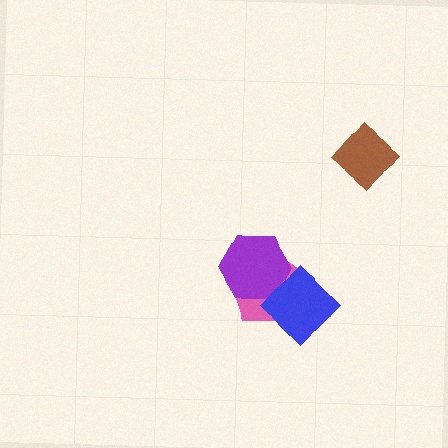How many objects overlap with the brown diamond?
0 objects overlap with the brown diamond.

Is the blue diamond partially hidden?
No, no other shape covers it.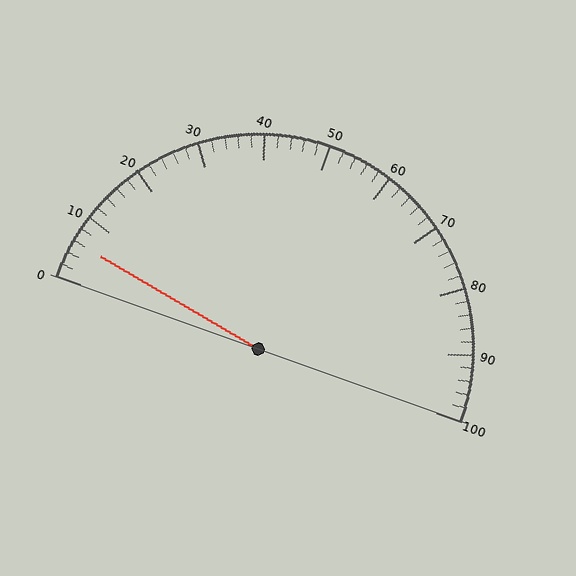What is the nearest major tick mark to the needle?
The nearest major tick mark is 10.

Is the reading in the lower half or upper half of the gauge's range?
The reading is in the lower half of the range (0 to 100).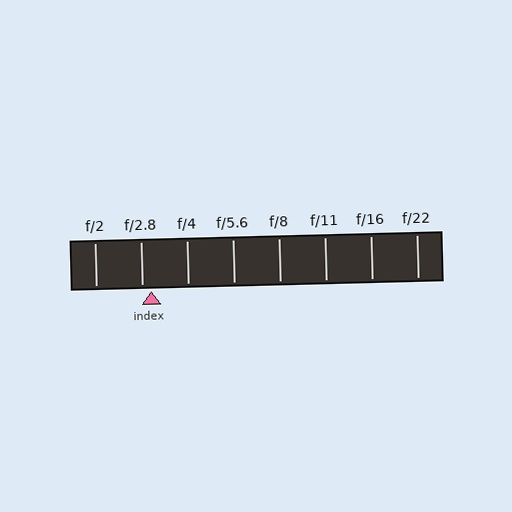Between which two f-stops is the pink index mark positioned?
The index mark is between f/2.8 and f/4.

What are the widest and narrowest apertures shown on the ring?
The widest aperture shown is f/2 and the narrowest is f/22.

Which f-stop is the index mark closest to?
The index mark is closest to f/2.8.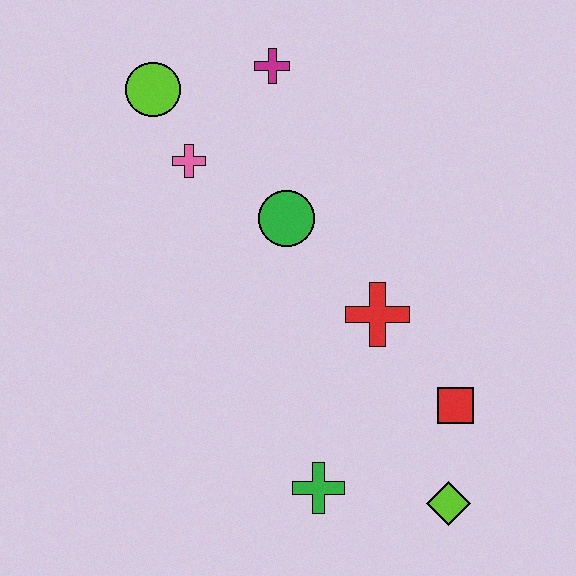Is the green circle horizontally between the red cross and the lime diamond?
No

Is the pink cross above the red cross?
Yes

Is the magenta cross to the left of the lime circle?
No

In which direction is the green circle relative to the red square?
The green circle is above the red square.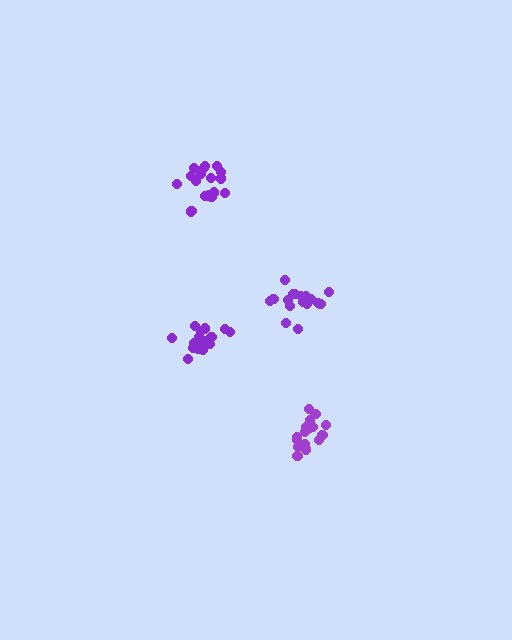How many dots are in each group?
Group 1: 17 dots, Group 2: 18 dots, Group 3: 17 dots, Group 4: 16 dots (68 total).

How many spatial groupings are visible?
There are 4 spatial groupings.